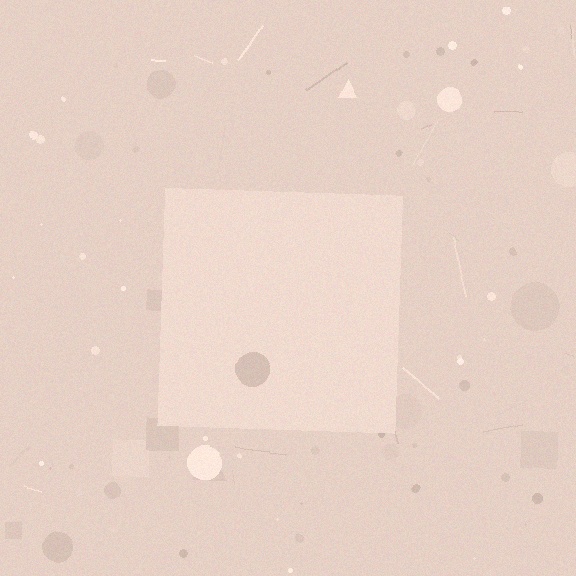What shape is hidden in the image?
A square is hidden in the image.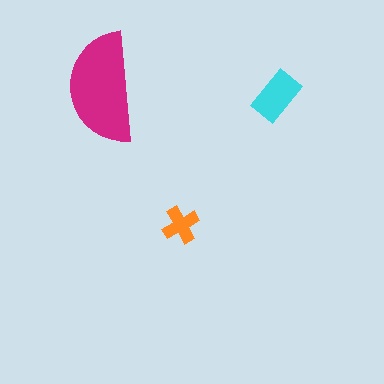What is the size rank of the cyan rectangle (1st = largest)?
2nd.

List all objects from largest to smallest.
The magenta semicircle, the cyan rectangle, the orange cross.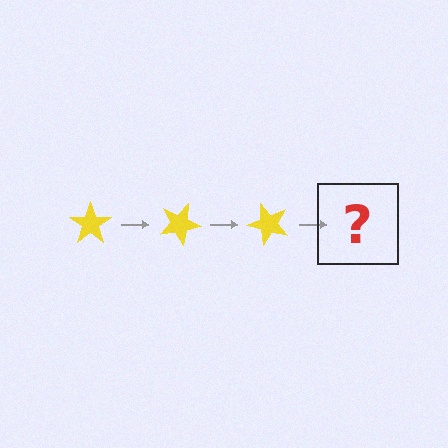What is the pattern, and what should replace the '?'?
The pattern is that the star rotates 25 degrees each step. The '?' should be a yellow star rotated 75 degrees.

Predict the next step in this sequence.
The next step is a yellow star rotated 75 degrees.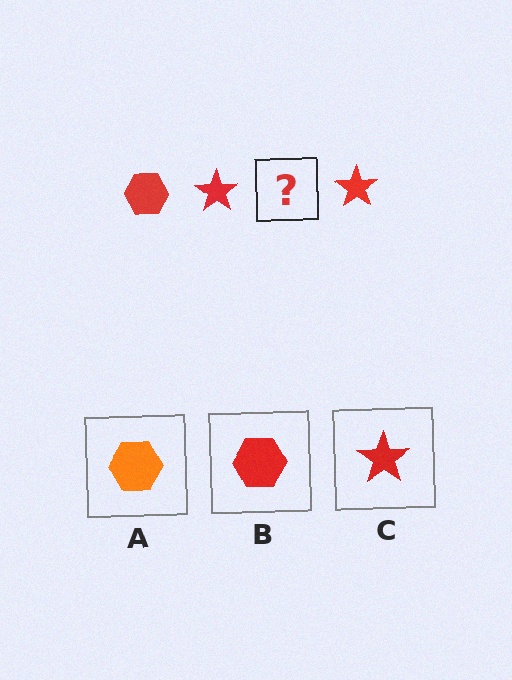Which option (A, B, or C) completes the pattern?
B.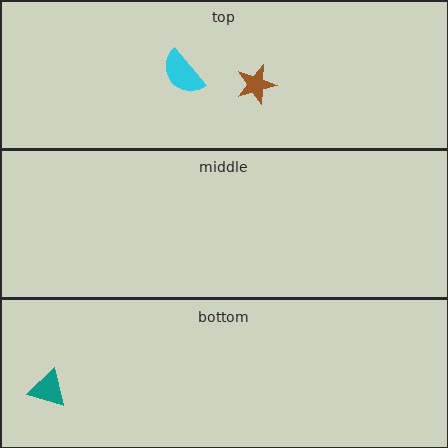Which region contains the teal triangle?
The bottom region.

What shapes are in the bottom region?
The teal triangle.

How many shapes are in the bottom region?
1.